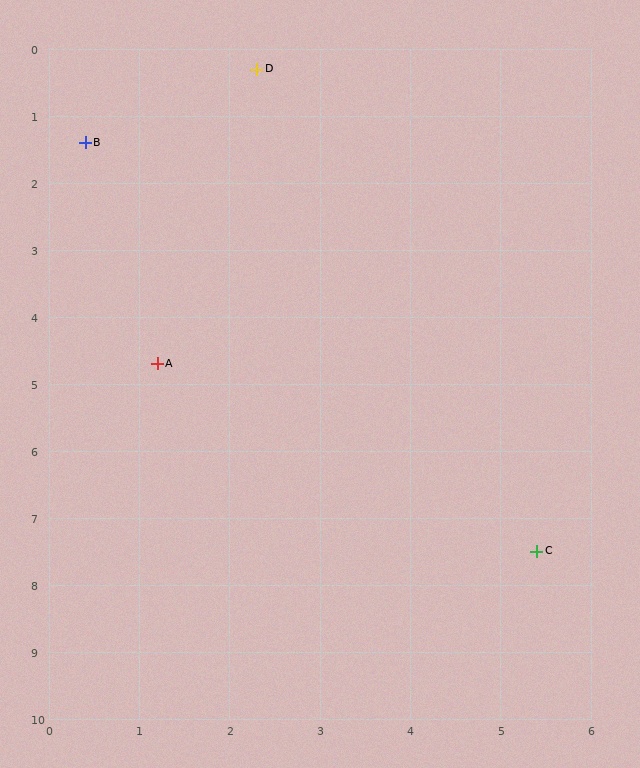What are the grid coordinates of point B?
Point B is at approximately (0.4, 1.4).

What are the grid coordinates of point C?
Point C is at approximately (5.4, 7.5).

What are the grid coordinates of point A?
Point A is at approximately (1.2, 4.7).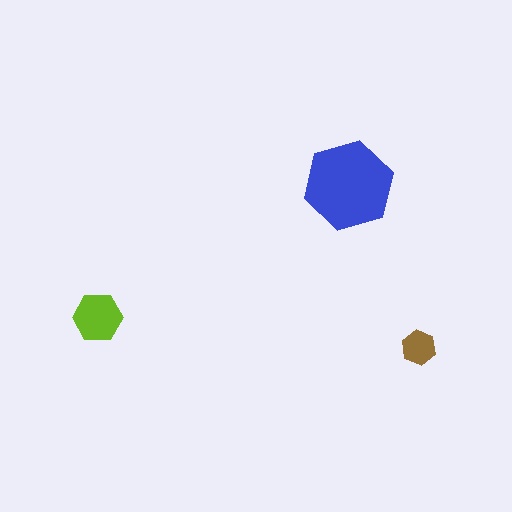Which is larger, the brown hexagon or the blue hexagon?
The blue one.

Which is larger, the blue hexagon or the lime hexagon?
The blue one.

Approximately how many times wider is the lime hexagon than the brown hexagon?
About 1.5 times wider.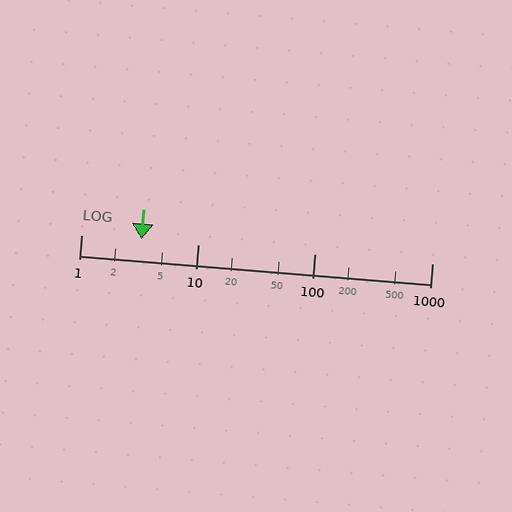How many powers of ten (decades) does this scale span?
The scale spans 3 decades, from 1 to 1000.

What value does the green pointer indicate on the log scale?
The pointer indicates approximately 3.3.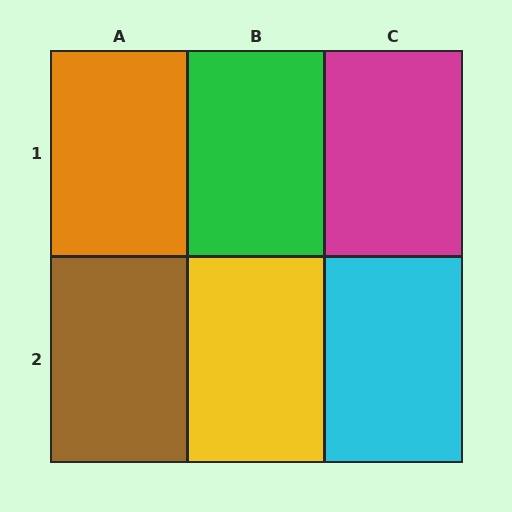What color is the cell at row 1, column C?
Magenta.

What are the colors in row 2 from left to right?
Brown, yellow, cyan.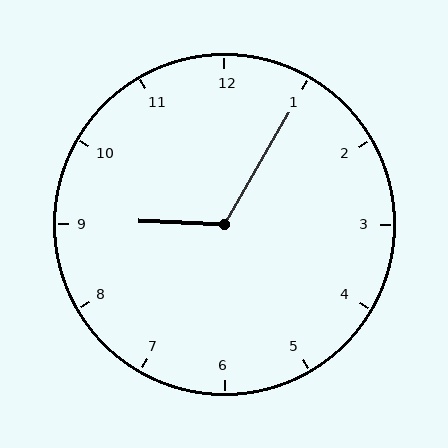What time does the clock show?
9:05.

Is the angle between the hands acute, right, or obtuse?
It is obtuse.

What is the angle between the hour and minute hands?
Approximately 118 degrees.